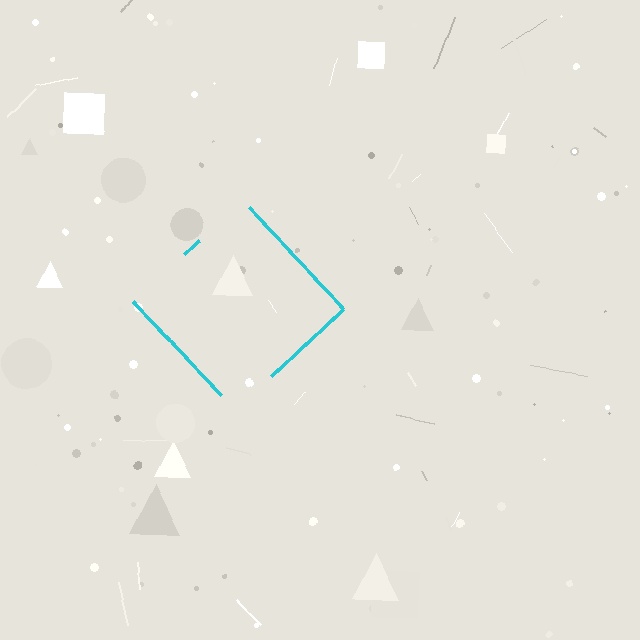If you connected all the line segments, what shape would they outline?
They would outline a diamond.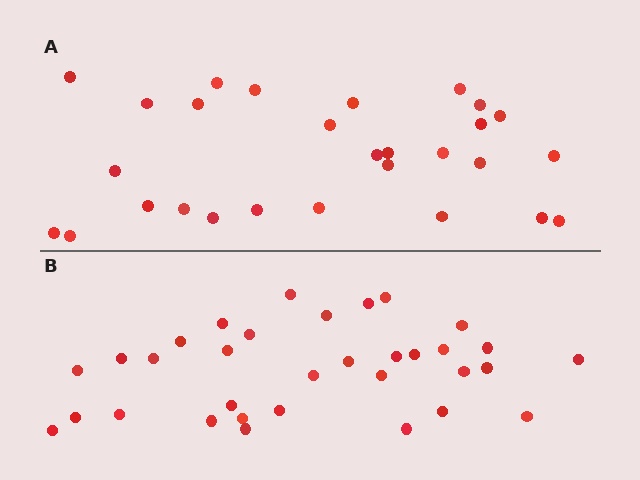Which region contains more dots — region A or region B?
Region B (the bottom region) has more dots.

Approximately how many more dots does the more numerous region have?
Region B has about 5 more dots than region A.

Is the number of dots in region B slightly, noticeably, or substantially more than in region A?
Region B has only slightly more — the two regions are fairly close. The ratio is roughly 1.2 to 1.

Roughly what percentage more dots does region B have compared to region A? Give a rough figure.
About 20% more.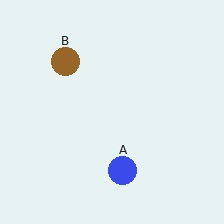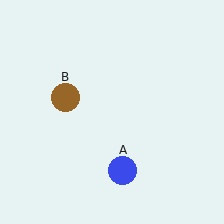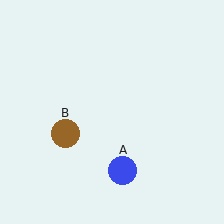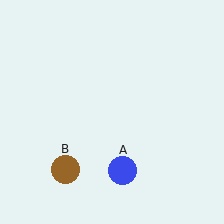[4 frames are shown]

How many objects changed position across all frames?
1 object changed position: brown circle (object B).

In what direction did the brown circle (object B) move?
The brown circle (object B) moved down.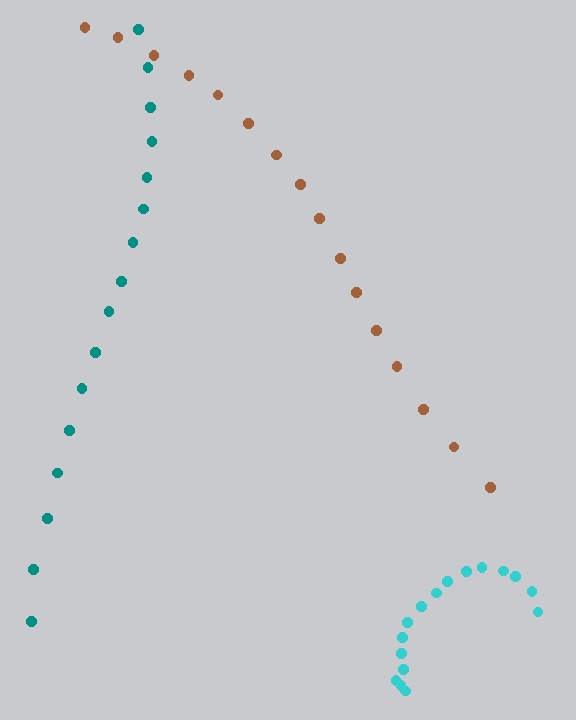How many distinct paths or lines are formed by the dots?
There are 3 distinct paths.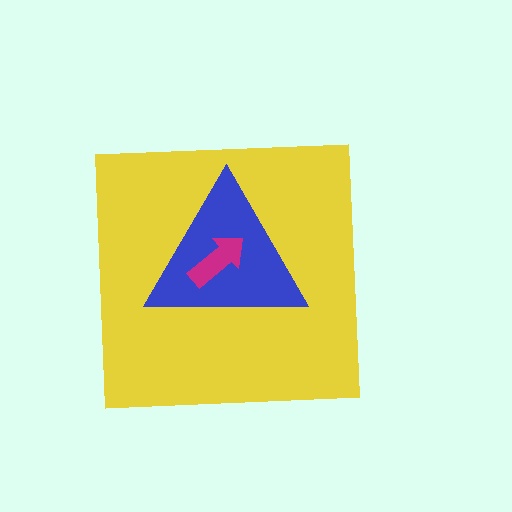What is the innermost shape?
The magenta arrow.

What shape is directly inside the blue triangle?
The magenta arrow.